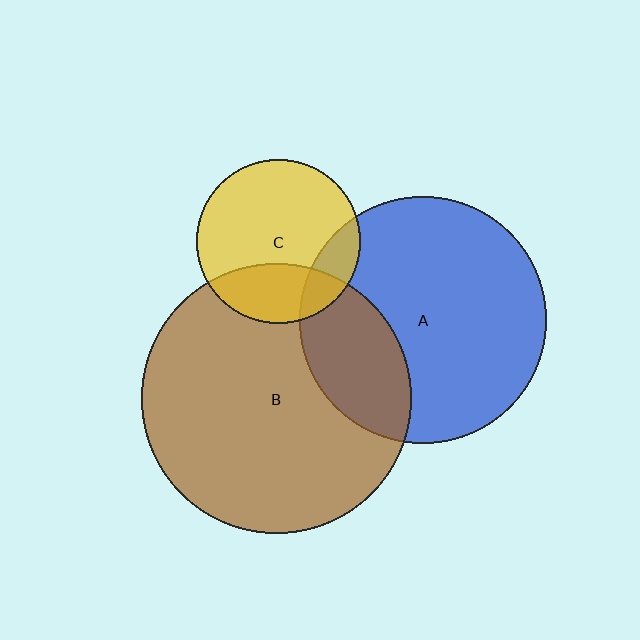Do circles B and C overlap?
Yes.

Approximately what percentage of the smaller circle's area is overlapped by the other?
Approximately 30%.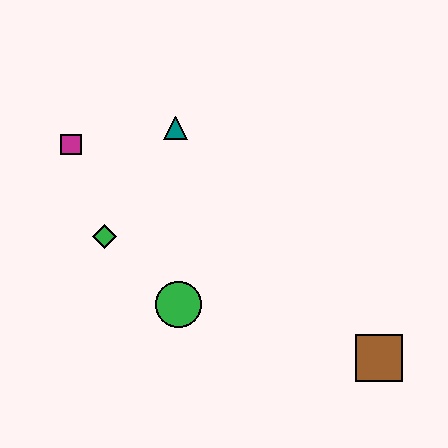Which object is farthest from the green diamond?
The brown square is farthest from the green diamond.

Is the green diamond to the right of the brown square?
No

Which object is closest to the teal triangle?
The magenta square is closest to the teal triangle.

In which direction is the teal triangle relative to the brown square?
The teal triangle is above the brown square.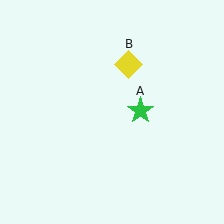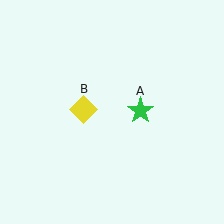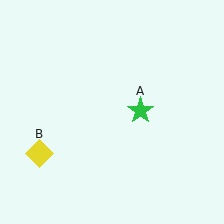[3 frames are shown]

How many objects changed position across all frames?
1 object changed position: yellow diamond (object B).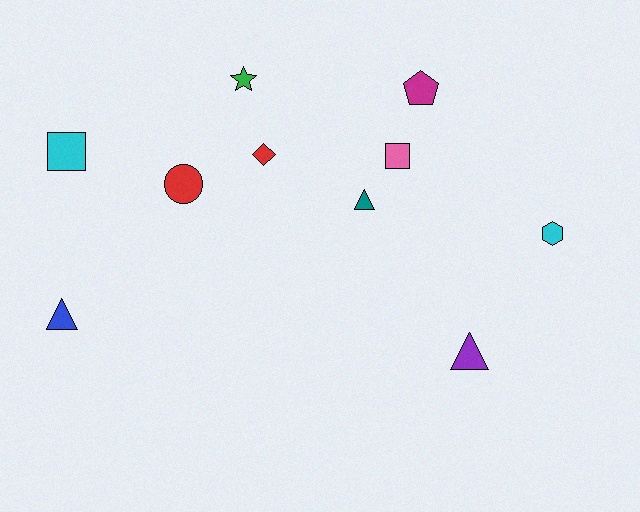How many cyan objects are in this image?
There are 2 cyan objects.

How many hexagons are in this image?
There is 1 hexagon.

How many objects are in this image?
There are 10 objects.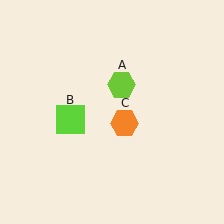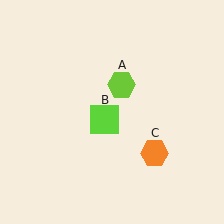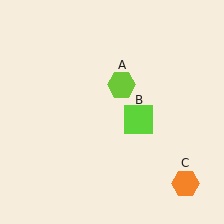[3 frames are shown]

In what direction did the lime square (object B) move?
The lime square (object B) moved right.